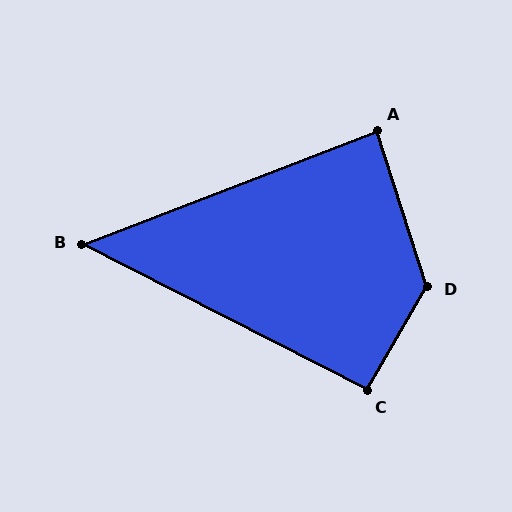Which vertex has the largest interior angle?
D, at approximately 132 degrees.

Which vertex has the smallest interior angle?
B, at approximately 48 degrees.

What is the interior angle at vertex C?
Approximately 93 degrees (approximately right).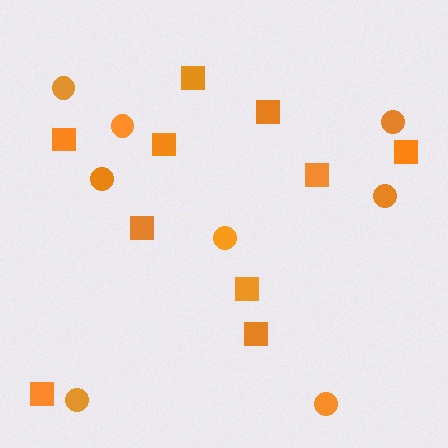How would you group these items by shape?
There are 2 groups: one group of squares (10) and one group of circles (8).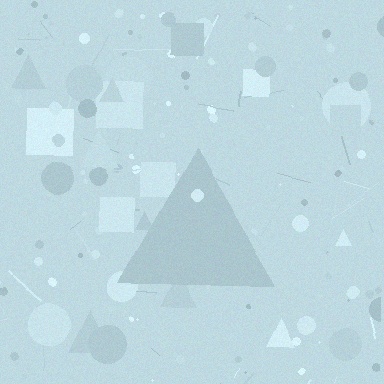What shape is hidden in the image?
A triangle is hidden in the image.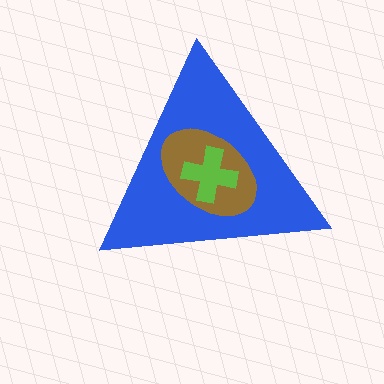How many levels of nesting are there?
3.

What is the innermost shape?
The lime cross.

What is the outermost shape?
The blue triangle.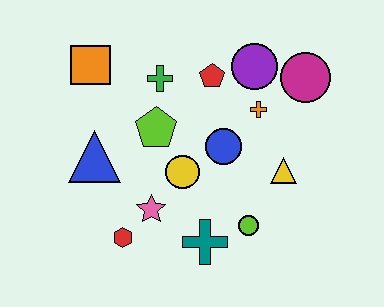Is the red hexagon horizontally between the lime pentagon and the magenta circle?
No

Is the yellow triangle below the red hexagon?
No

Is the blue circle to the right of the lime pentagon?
Yes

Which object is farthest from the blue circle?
The orange square is farthest from the blue circle.